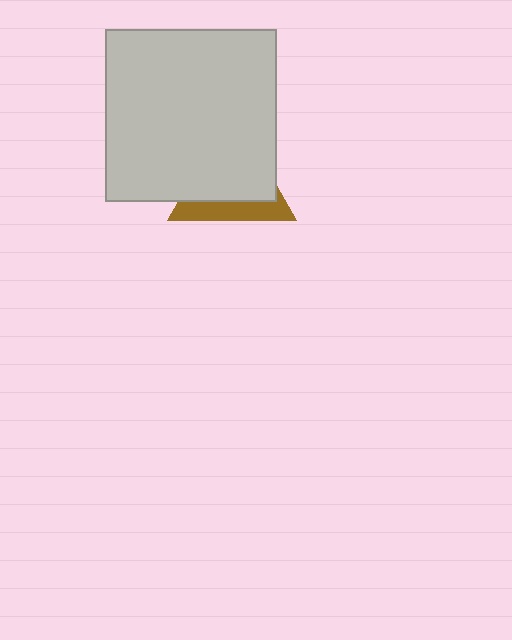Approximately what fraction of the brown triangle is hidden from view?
Roughly 67% of the brown triangle is hidden behind the light gray square.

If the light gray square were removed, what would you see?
You would see the complete brown triangle.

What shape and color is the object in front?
The object in front is a light gray square.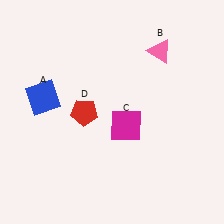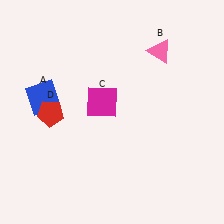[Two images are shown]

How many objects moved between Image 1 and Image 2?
2 objects moved between the two images.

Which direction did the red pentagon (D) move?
The red pentagon (D) moved left.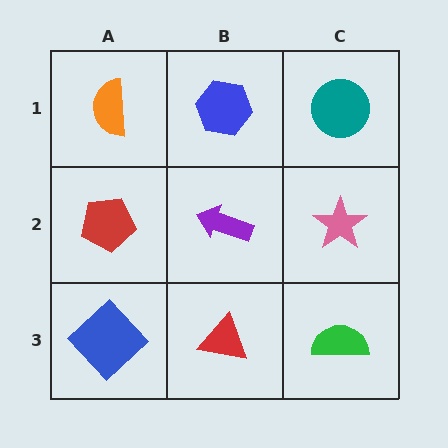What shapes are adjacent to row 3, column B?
A purple arrow (row 2, column B), a blue diamond (row 3, column A), a green semicircle (row 3, column C).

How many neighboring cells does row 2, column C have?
3.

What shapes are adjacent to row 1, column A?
A red pentagon (row 2, column A), a blue hexagon (row 1, column B).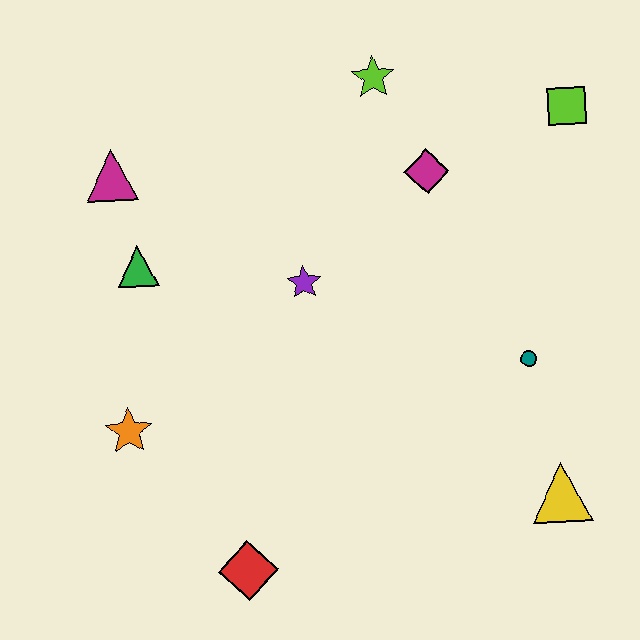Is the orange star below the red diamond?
No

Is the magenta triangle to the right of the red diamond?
No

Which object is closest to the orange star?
The green triangle is closest to the orange star.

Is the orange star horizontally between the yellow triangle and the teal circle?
No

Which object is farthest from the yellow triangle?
The magenta triangle is farthest from the yellow triangle.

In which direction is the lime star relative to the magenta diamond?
The lime star is above the magenta diamond.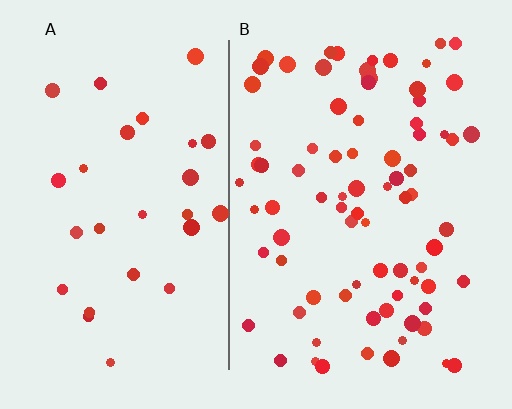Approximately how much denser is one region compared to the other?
Approximately 2.8× — region B over region A.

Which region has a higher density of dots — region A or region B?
B (the right).